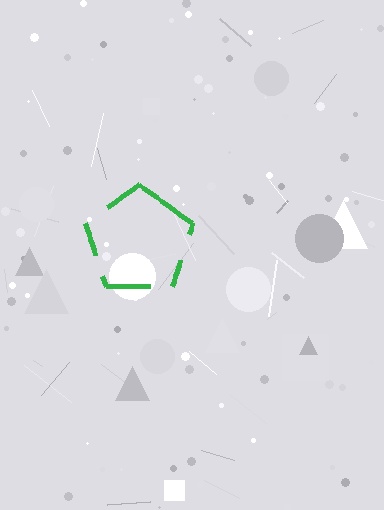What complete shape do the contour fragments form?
The contour fragments form a pentagon.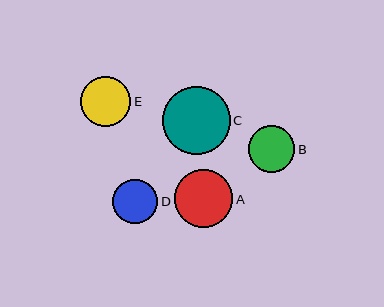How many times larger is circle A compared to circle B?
Circle A is approximately 1.2 times the size of circle B.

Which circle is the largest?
Circle C is the largest with a size of approximately 68 pixels.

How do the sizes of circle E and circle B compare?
Circle E and circle B are approximately the same size.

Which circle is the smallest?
Circle D is the smallest with a size of approximately 45 pixels.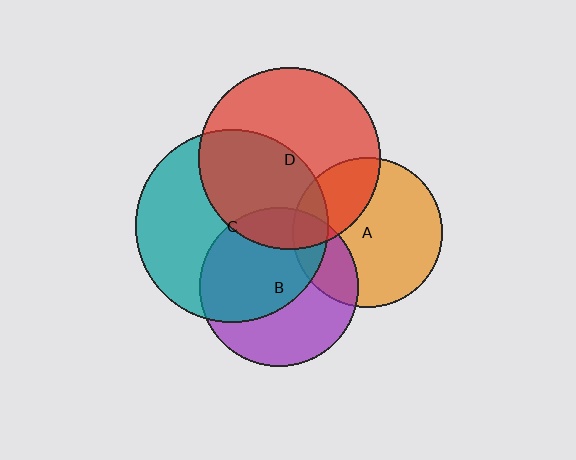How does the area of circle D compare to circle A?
Approximately 1.5 times.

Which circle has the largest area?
Circle C (teal).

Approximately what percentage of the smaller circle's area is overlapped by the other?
Approximately 30%.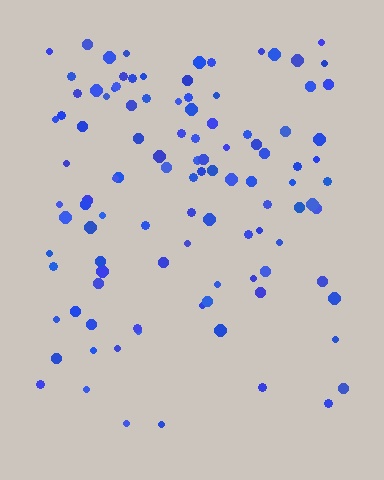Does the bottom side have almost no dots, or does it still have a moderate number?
Still a moderate number, just noticeably fewer than the top.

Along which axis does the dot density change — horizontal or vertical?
Vertical.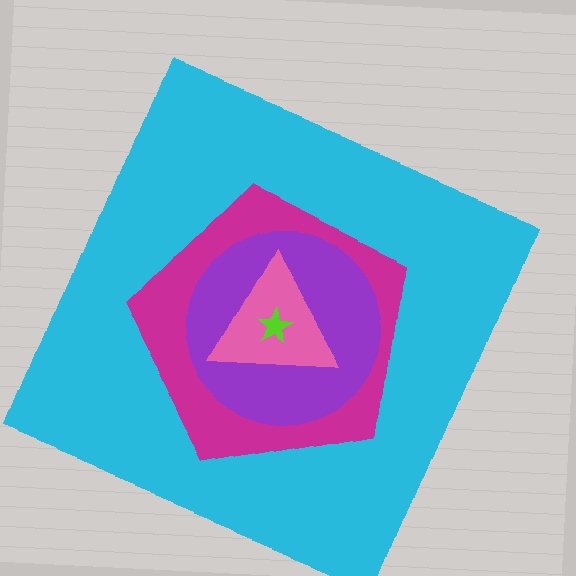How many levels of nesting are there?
5.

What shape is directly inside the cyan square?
The magenta pentagon.